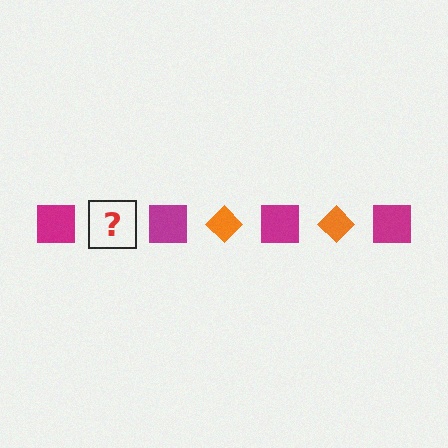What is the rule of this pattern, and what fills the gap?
The rule is that the pattern alternates between magenta square and orange diamond. The gap should be filled with an orange diamond.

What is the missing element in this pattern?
The missing element is an orange diamond.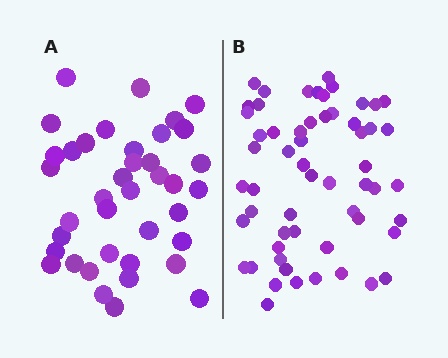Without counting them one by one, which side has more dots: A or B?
Region B (the right region) has more dots.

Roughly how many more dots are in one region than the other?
Region B has approximately 20 more dots than region A.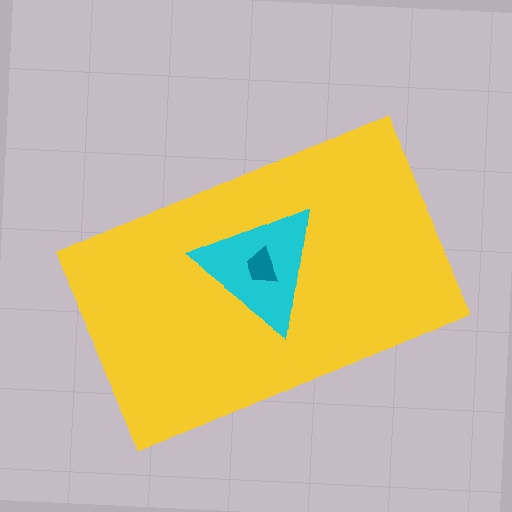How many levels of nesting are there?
3.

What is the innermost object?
The teal trapezoid.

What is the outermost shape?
The yellow rectangle.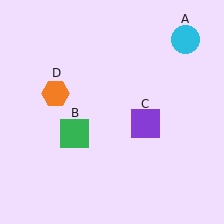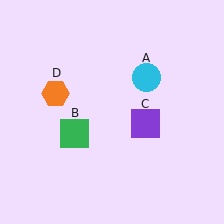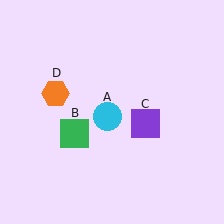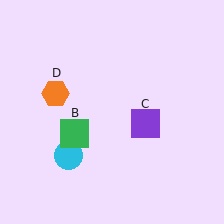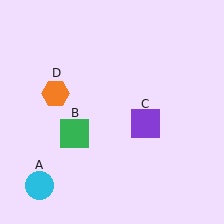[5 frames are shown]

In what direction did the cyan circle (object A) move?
The cyan circle (object A) moved down and to the left.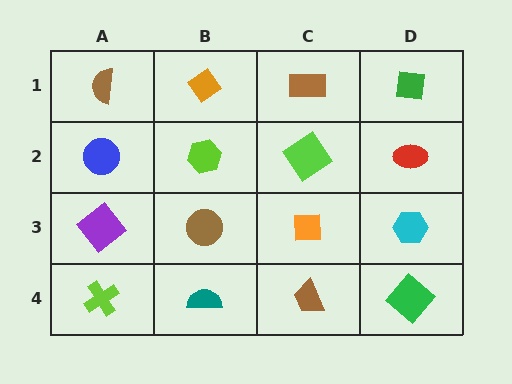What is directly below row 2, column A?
A purple diamond.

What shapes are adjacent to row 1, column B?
A lime hexagon (row 2, column B), a brown semicircle (row 1, column A), a brown rectangle (row 1, column C).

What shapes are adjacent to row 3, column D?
A red ellipse (row 2, column D), a green diamond (row 4, column D), an orange square (row 3, column C).